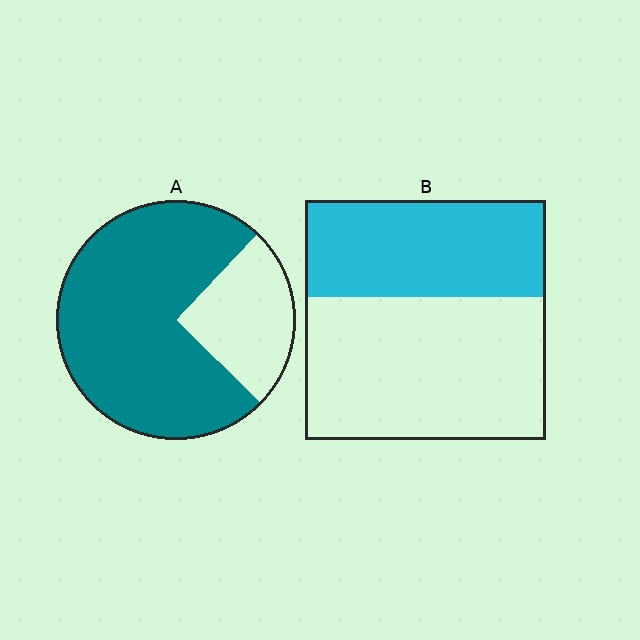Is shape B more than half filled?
No.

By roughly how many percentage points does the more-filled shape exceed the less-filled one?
By roughly 35 percentage points (A over B).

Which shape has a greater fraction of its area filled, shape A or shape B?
Shape A.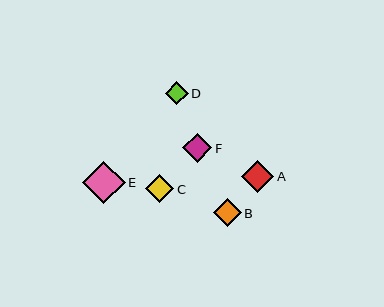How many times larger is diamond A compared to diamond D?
Diamond A is approximately 1.4 times the size of diamond D.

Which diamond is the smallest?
Diamond D is the smallest with a size of approximately 23 pixels.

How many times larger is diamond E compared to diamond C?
Diamond E is approximately 1.5 times the size of diamond C.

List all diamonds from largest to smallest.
From largest to smallest: E, A, F, B, C, D.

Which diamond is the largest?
Diamond E is the largest with a size of approximately 42 pixels.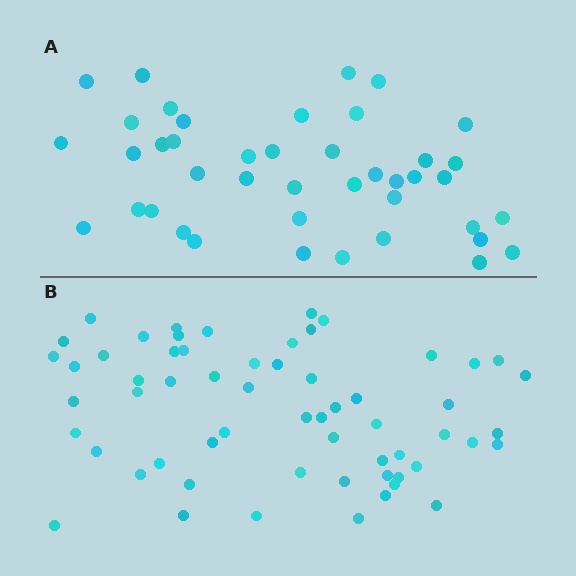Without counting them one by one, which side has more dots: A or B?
Region B (the bottom region) has more dots.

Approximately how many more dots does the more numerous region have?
Region B has approximately 20 more dots than region A.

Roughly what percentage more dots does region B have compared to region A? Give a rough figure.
About 45% more.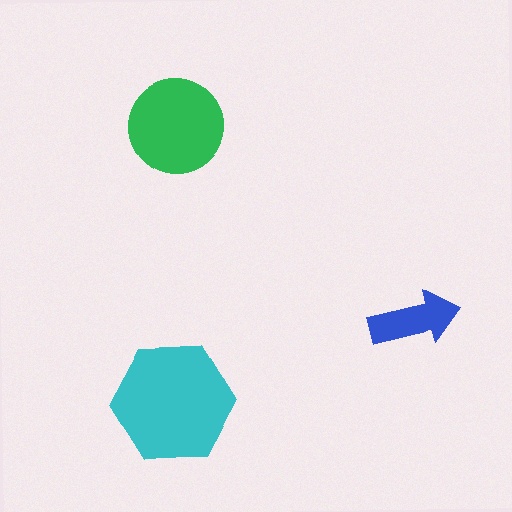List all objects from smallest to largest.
The blue arrow, the green circle, the cyan hexagon.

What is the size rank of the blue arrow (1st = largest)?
3rd.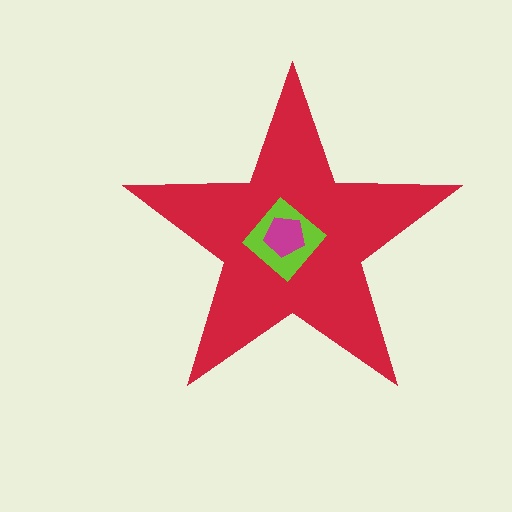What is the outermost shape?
The red star.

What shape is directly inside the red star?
The lime diamond.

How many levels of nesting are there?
3.